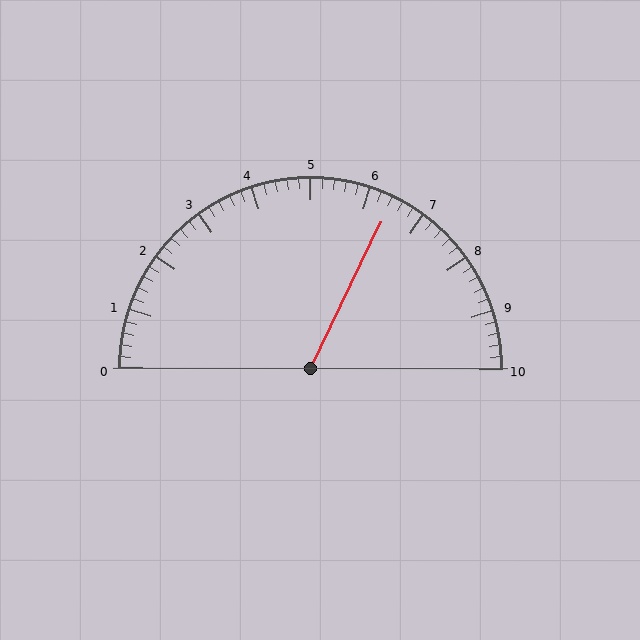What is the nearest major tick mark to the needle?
The nearest major tick mark is 6.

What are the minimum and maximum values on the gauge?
The gauge ranges from 0 to 10.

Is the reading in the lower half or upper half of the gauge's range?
The reading is in the upper half of the range (0 to 10).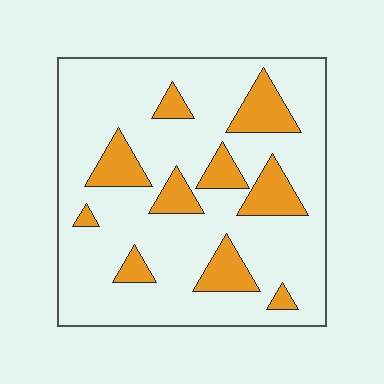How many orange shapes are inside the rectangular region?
10.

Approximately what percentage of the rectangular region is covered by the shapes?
Approximately 20%.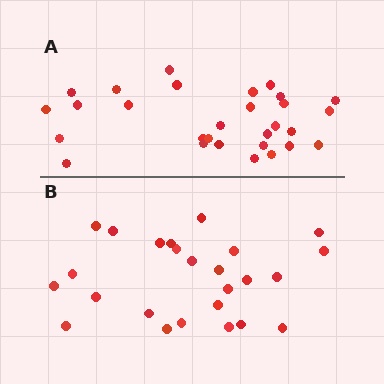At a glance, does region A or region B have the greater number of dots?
Region A (the top region) has more dots.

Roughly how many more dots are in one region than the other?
Region A has about 4 more dots than region B.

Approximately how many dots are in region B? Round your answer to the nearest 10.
About 20 dots. (The exact count is 25, which rounds to 20.)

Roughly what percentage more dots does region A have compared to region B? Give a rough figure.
About 15% more.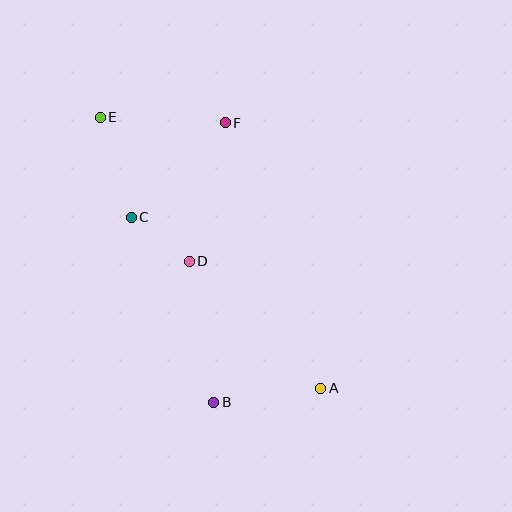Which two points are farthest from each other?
Points A and E are farthest from each other.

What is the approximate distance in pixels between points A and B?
The distance between A and B is approximately 108 pixels.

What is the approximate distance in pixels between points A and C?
The distance between A and C is approximately 255 pixels.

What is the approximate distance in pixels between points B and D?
The distance between B and D is approximately 143 pixels.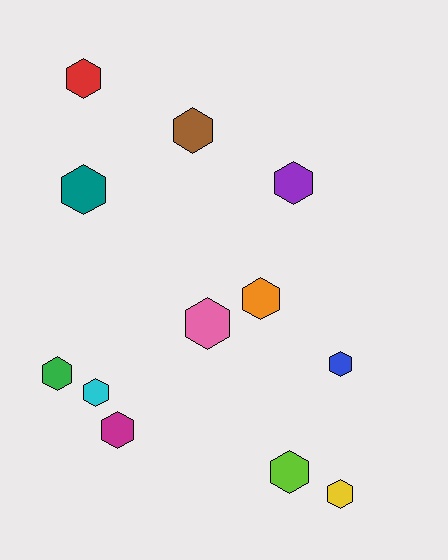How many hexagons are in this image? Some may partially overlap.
There are 12 hexagons.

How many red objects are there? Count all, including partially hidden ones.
There is 1 red object.